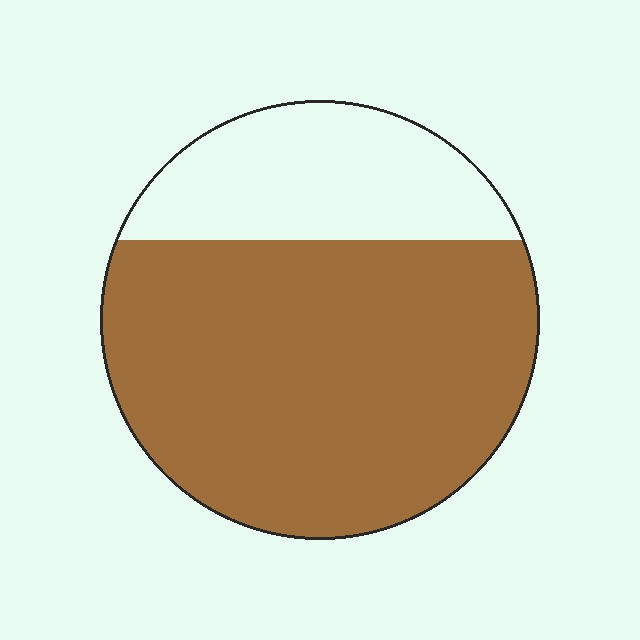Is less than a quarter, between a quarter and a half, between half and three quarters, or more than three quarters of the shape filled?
Between half and three quarters.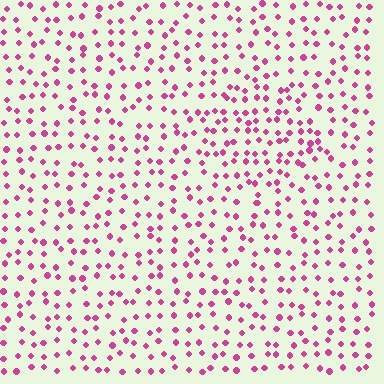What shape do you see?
I see a diamond.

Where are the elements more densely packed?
The elements are more densely packed inside the diamond boundary.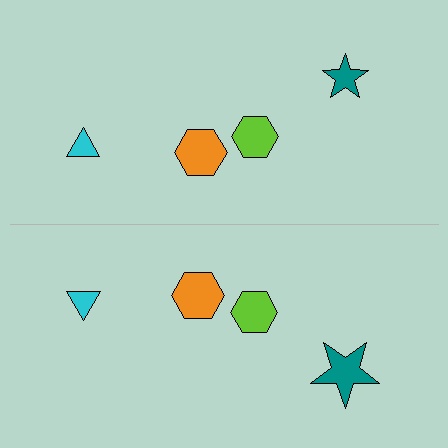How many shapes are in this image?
There are 8 shapes in this image.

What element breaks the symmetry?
The teal star on the bottom side has a different size than its mirror counterpart.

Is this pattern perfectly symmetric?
No, the pattern is not perfectly symmetric. The teal star on the bottom side has a different size than its mirror counterpart.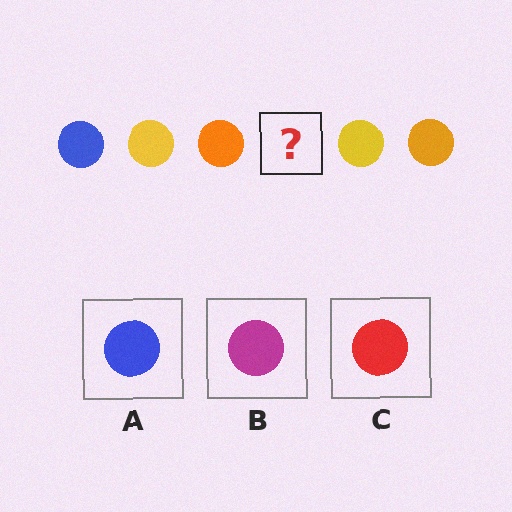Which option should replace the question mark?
Option A.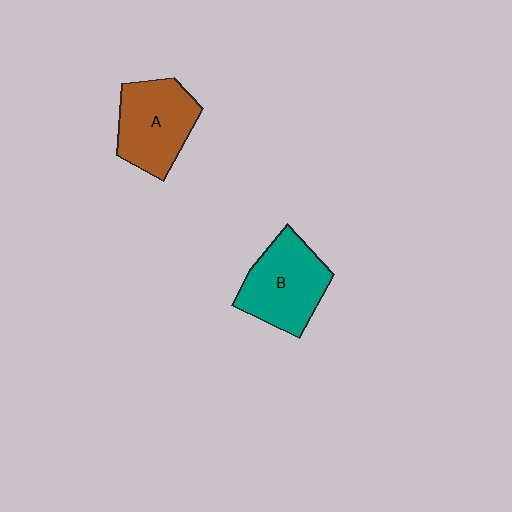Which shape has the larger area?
Shape B (teal).